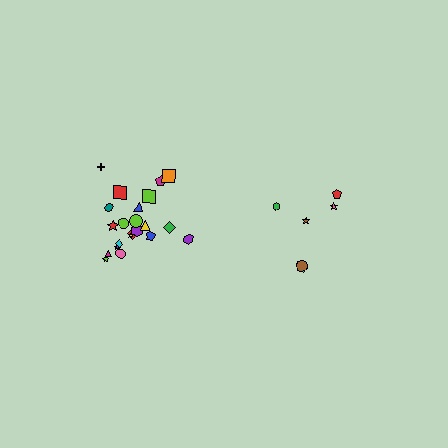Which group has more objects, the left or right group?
The left group.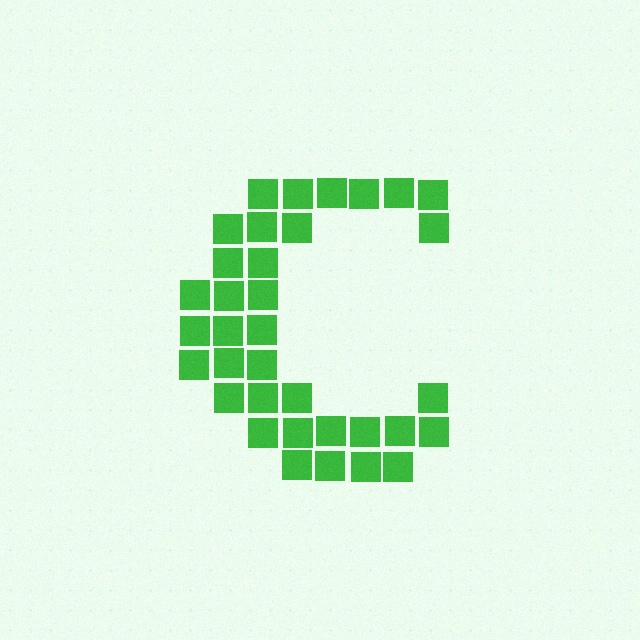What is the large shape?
The large shape is the letter C.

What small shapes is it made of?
It is made of small squares.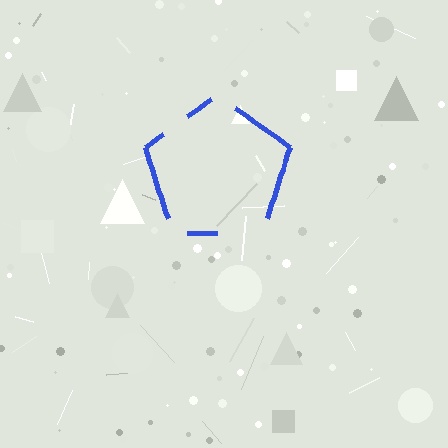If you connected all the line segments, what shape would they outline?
They would outline a pentagon.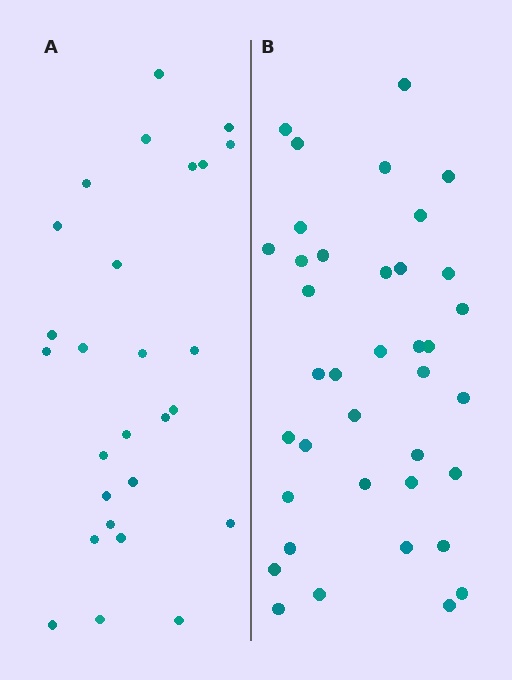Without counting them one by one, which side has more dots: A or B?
Region B (the right region) has more dots.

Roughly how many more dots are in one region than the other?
Region B has roughly 12 or so more dots than region A.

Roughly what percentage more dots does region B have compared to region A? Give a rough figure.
About 40% more.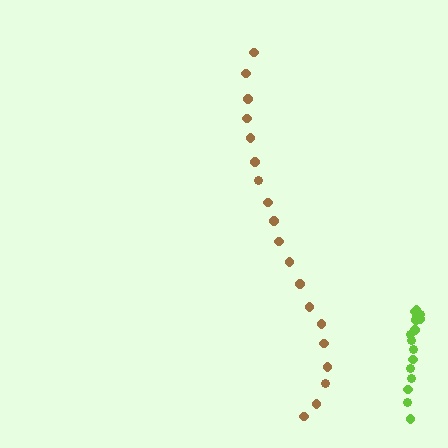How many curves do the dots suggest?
There are 2 distinct paths.